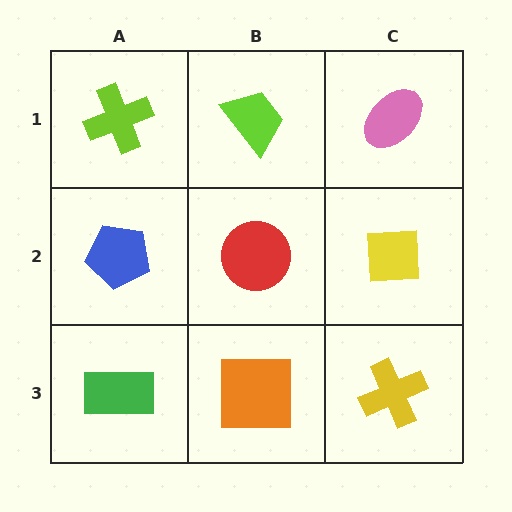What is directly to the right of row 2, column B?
A yellow square.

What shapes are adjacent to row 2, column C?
A pink ellipse (row 1, column C), a yellow cross (row 3, column C), a red circle (row 2, column B).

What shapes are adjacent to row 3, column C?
A yellow square (row 2, column C), an orange square (row 3, column B).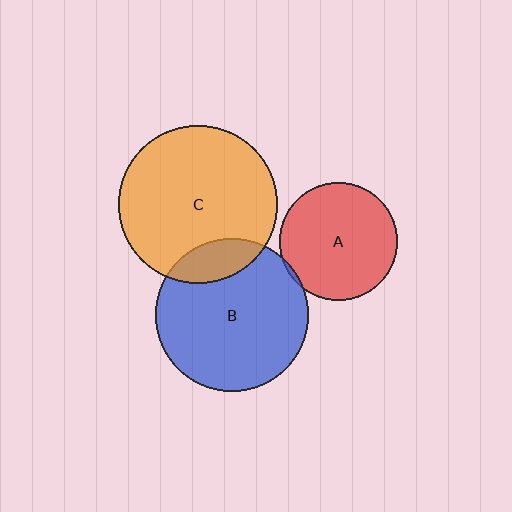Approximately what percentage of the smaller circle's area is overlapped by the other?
Approximately 5%.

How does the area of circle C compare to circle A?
Approximately 1.8 times.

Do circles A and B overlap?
Yes.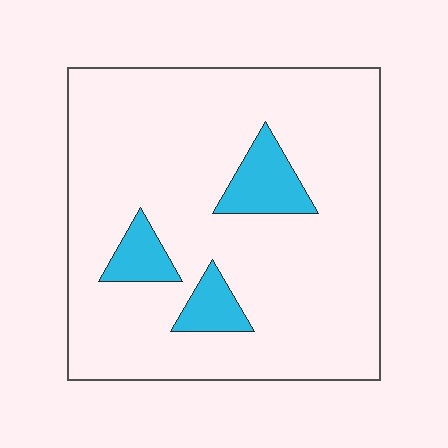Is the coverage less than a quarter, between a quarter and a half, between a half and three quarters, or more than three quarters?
Less than a quarter.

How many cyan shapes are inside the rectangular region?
3.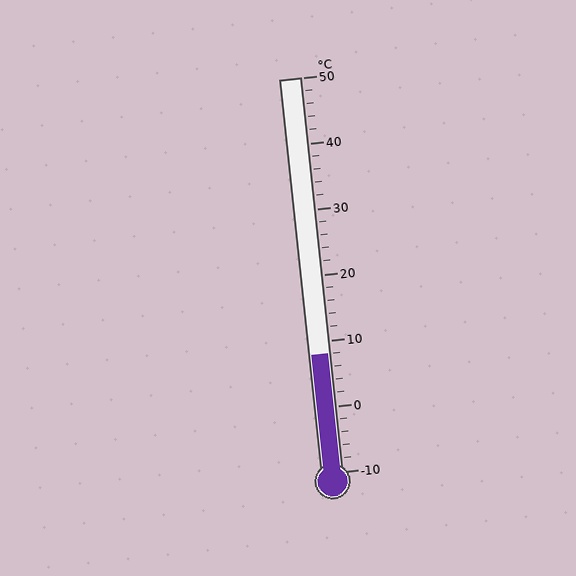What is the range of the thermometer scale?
The thermometer scale ranges from -10°C to 50°C.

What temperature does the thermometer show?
The thermometer shows approximately 8°C.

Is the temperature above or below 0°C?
The temperature is above 0°C.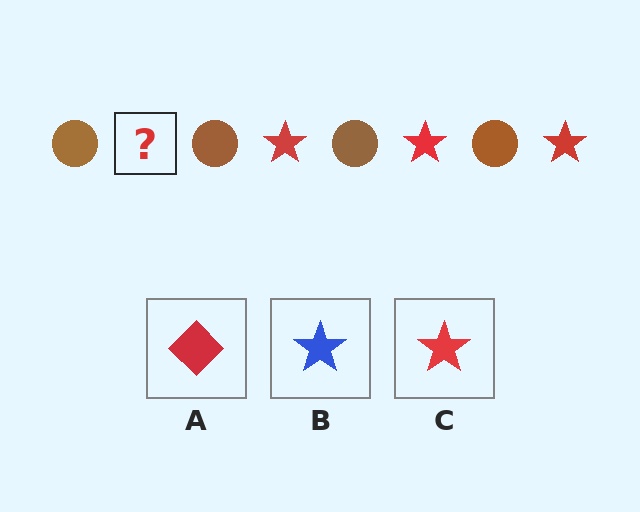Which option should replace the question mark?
Option C.